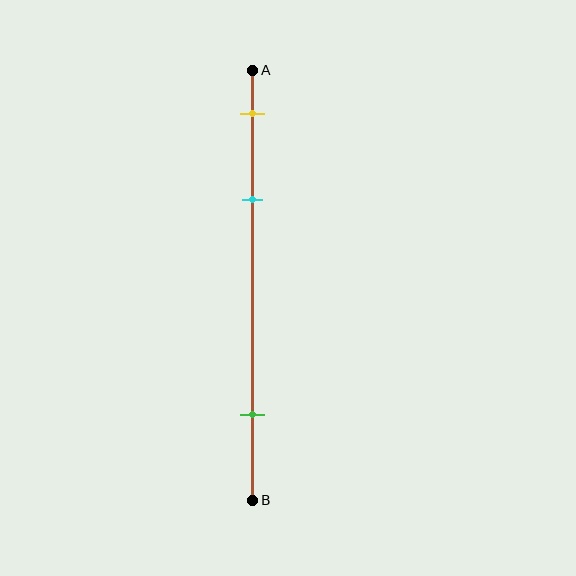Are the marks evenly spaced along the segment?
No, the marks are not evenly spaced.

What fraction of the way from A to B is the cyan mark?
The cyan mark is approximately 30% (0.3) of the way from A to B.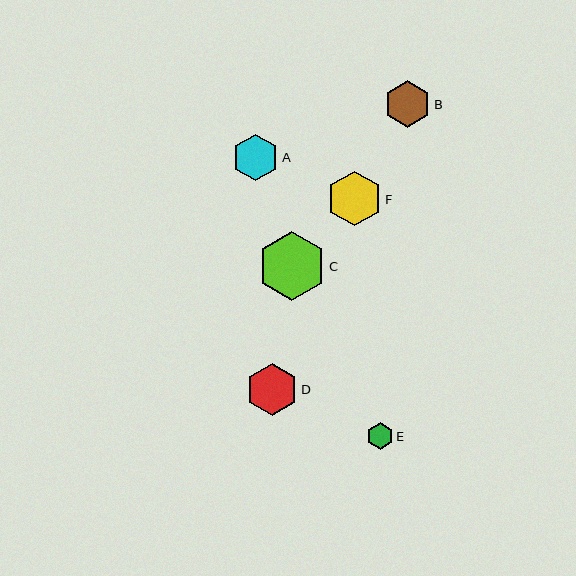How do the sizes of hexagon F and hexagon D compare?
Hexagon F and hexagon D are approximately the same size.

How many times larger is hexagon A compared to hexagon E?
Hexagon A is approximately 1.7 times the size of hexagon E.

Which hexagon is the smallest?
Hexagon E is the smallest with a size of approximately 26 pixels.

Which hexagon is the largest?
Hexagon C is the largest with a size of approximately 69 pixels.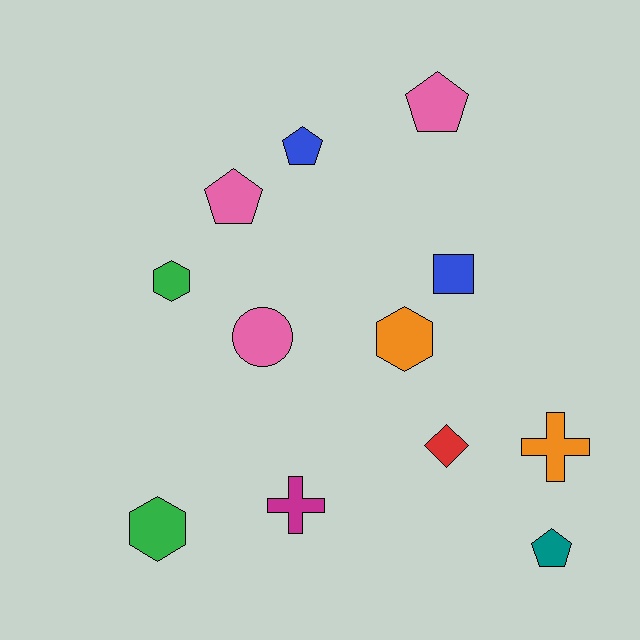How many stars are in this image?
There are no stars.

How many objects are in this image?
There are 12 objects.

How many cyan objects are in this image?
There are no cyan objects.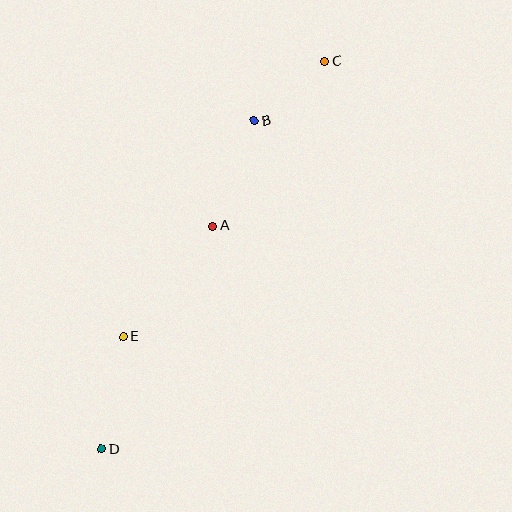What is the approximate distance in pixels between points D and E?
The distance between D and E is approximately 115 pixels.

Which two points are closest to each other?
Points B and C are closest to each other.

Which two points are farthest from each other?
Points C and D are farthest from each other.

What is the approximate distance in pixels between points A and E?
The distance between A and E is approximately 142 pixels.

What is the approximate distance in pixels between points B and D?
The distance between B and D is approximately 362 pixels.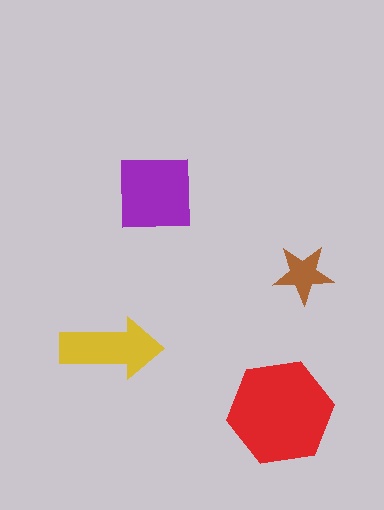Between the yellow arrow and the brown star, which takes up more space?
The yellow arrow.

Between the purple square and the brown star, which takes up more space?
The purple square.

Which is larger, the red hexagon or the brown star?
The red hexagon.